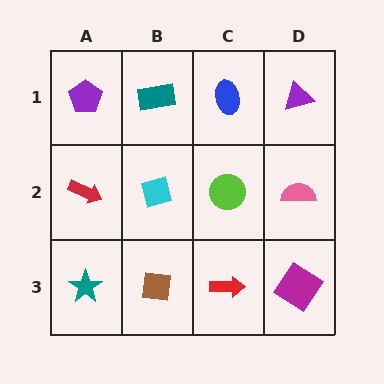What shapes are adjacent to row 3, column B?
A cyan square (row 2, column B), a teal star (row 3, column A), a red arrow (row 3, column C).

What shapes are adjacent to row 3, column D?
A pink semicircle (row 2, column D), a red arrow (row 3, column C).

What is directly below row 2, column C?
A red arrow.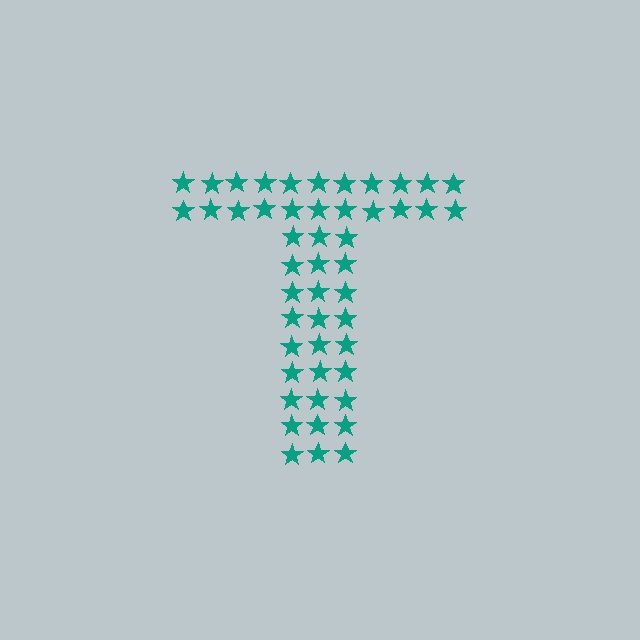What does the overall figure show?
The overall figure shows the letter T.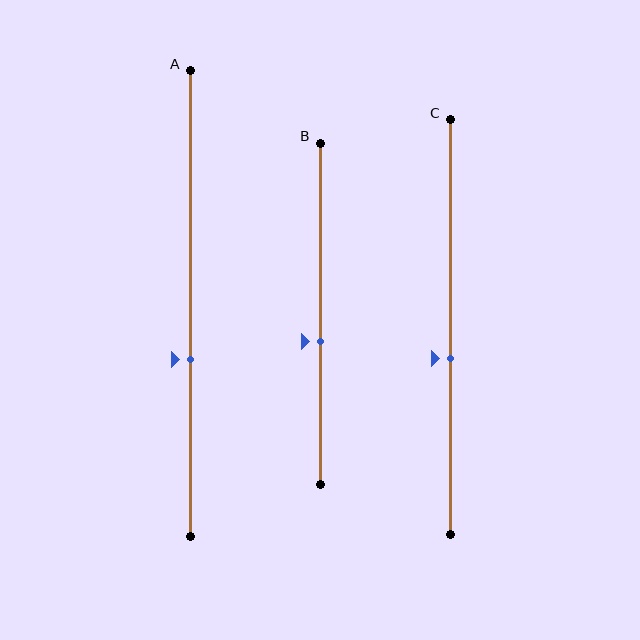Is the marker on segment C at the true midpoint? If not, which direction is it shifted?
No, the marker on segment C is shifted downward by about 8% of the segment length.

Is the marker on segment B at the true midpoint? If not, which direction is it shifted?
No, the marker on segment B is shifted downward by about 8% of the segment length.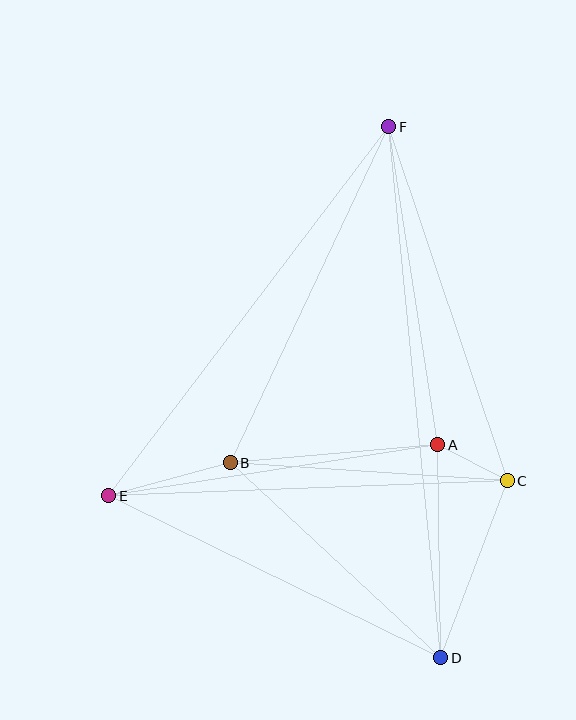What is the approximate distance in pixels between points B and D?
The distance between B and D is approximately 287 pixels.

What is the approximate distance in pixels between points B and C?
The distance between B and C is approximately 278 pixels.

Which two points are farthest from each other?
Points D and F are farthest from each other.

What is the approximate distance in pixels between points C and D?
The distance between C and D is approximately 189 pixels.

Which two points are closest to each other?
Points A and C are closest to each other.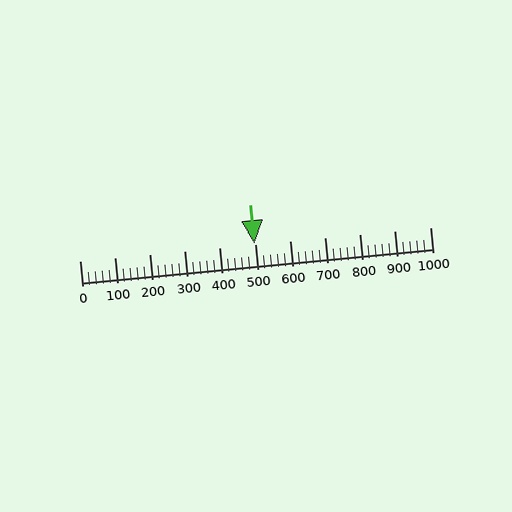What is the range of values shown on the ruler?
The ruler shows values from 0 to 1000.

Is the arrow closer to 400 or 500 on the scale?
The arrow is closer to 500.